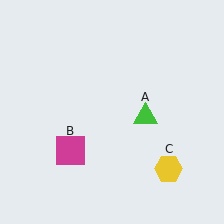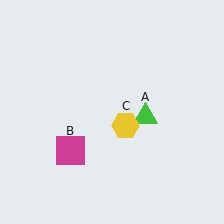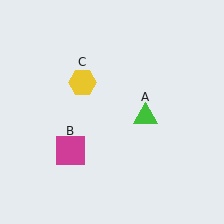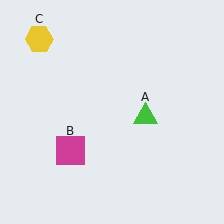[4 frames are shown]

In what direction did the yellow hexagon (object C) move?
The yellow hexagon (object C) moved up and to the left.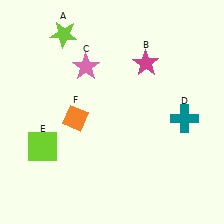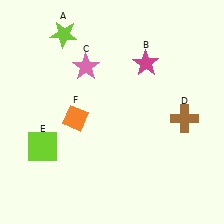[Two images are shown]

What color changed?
The cross (D) changed from teal in Image 1 to brown in Image 2.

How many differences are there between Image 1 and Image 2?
There is 1 difference between the two images.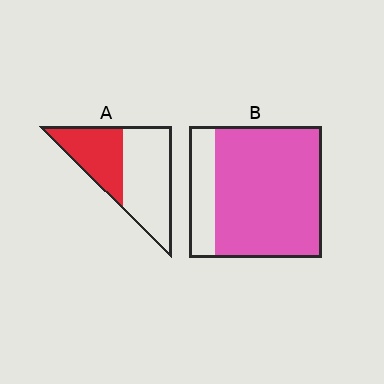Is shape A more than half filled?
No.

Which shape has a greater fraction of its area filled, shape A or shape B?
Shape B.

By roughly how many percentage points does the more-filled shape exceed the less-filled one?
By roughly 40 percentage points (B over A).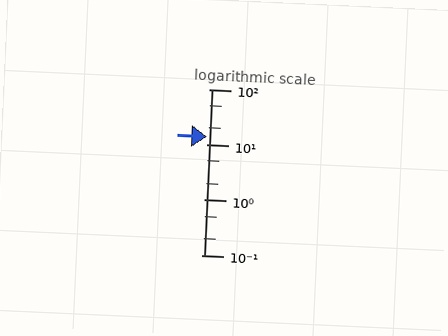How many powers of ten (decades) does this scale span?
The scale spans 3 decades, from 0.1 to 100.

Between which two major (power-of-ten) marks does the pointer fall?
The pointer is between 10 and 100.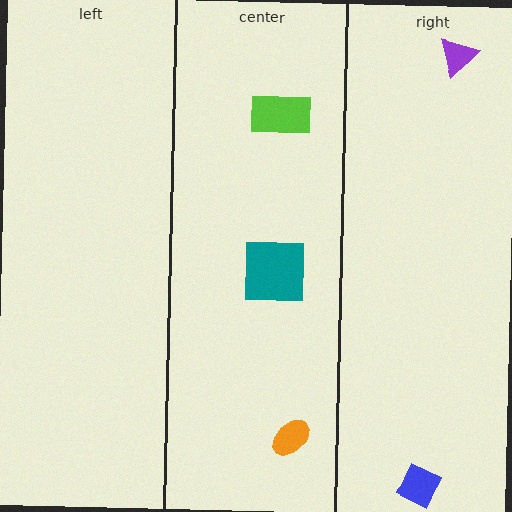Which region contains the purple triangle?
The right region.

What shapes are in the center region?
The lime rectangle, the teal square, the orange ellipse.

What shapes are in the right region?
The blue diamond, the purple triangle.